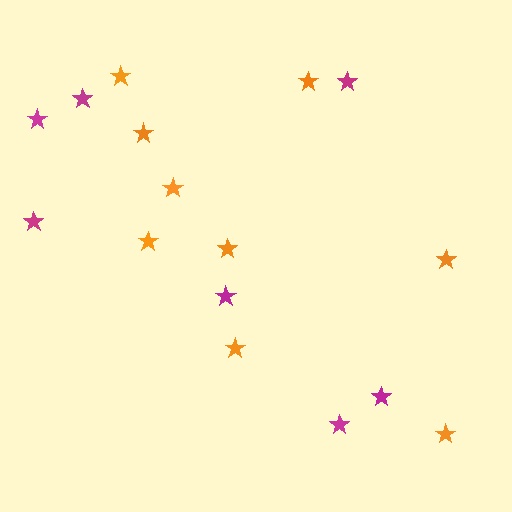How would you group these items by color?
There are 2 groups: one group of magenta stars (7) and one group of orange stars (9).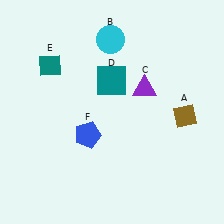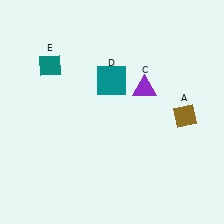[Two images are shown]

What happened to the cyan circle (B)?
The cyan circle (B) was removed in Image 2. It was in the top-left area of Image 1.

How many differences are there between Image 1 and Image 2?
There are 2 differences between the two images.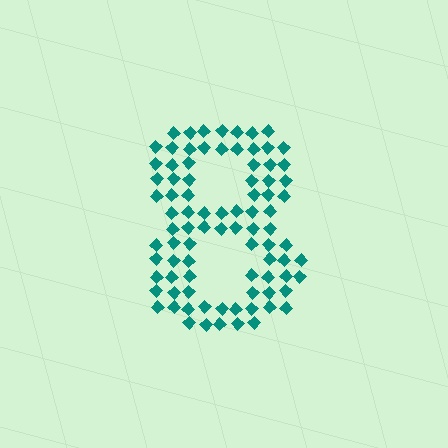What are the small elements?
The small elements are diamonds.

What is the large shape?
The large shape is the digit 8.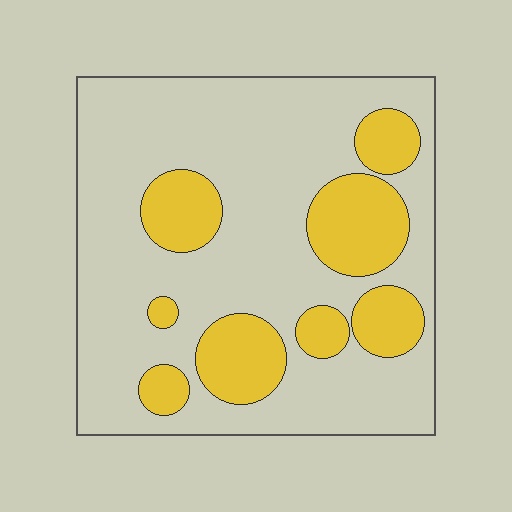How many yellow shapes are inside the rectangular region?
8.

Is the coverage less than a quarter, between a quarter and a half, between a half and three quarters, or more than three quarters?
Between a quarter and a half.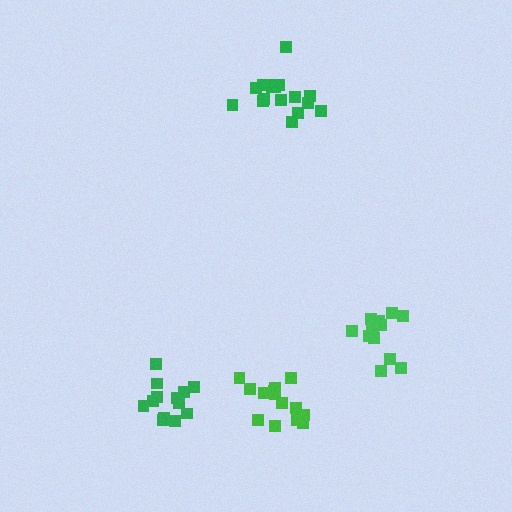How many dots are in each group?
Group 1: 14 dots, Group 2: 14 dots, Group 3: 17 dots, Group 4: 13 dots (58 total).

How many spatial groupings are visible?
There are 4 spatial groupings.